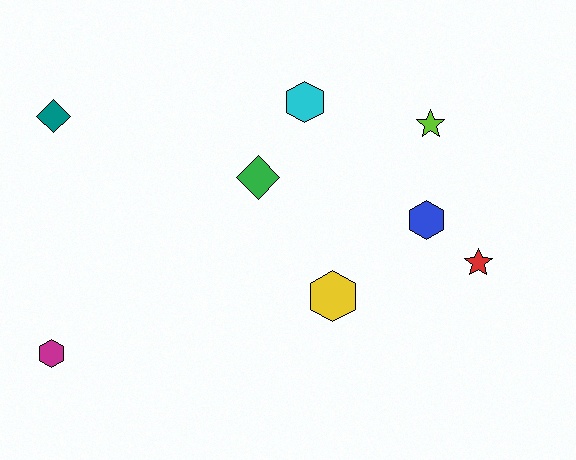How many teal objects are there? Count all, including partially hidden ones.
There is 1 teal object.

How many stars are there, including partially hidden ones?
There are 2 stars.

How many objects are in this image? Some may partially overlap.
There are 8 objects.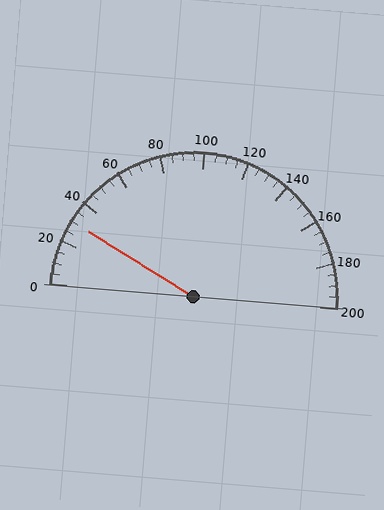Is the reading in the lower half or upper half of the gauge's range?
The reading is in the lower half of the range (0 to 200).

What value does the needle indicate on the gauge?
The needle indicates approximately 30.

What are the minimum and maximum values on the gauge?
The gauge ranges from 0 to 200.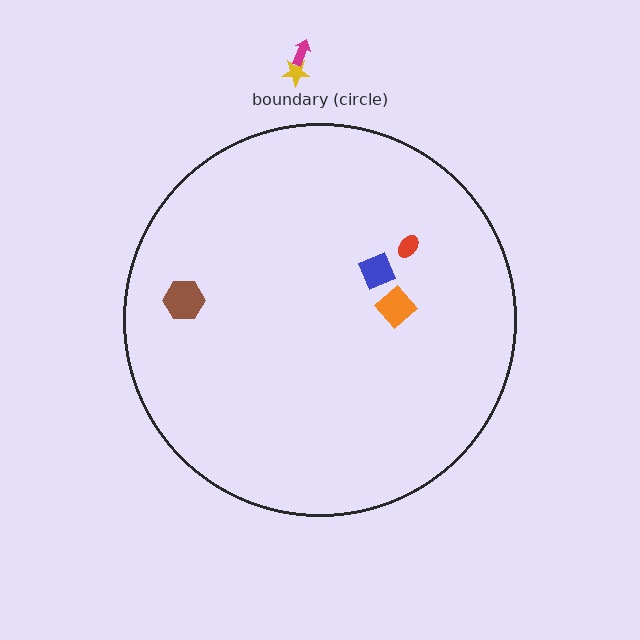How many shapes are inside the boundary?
4 inside, 2 outside.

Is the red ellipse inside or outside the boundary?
Inside.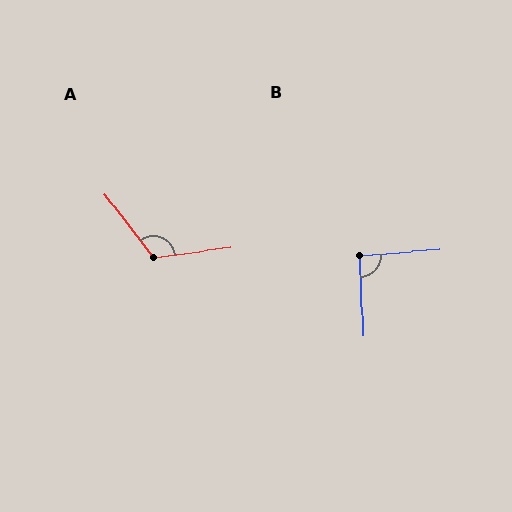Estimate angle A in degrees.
Approximately 121 degrees.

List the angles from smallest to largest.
B (92°), A (121°).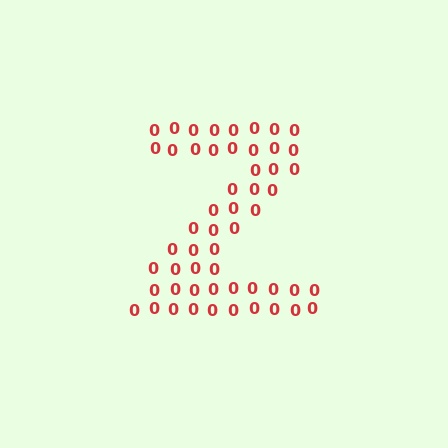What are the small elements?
The small elements are digit 0's.